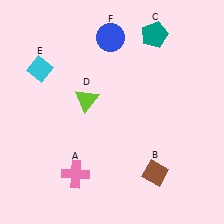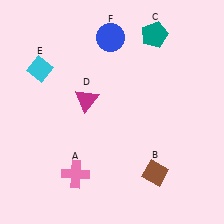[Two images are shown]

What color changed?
The triangle (D) changed from lime in Image 1 to magenta in Image 2.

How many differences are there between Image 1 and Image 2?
There is 1 difference between the two images.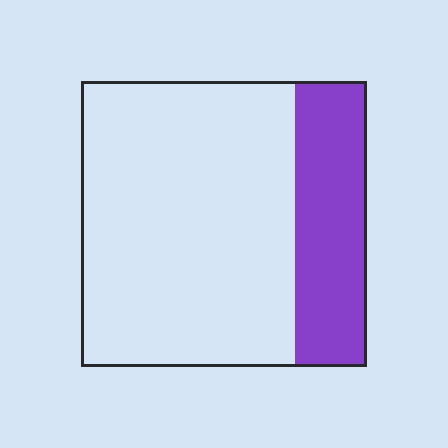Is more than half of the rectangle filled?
No.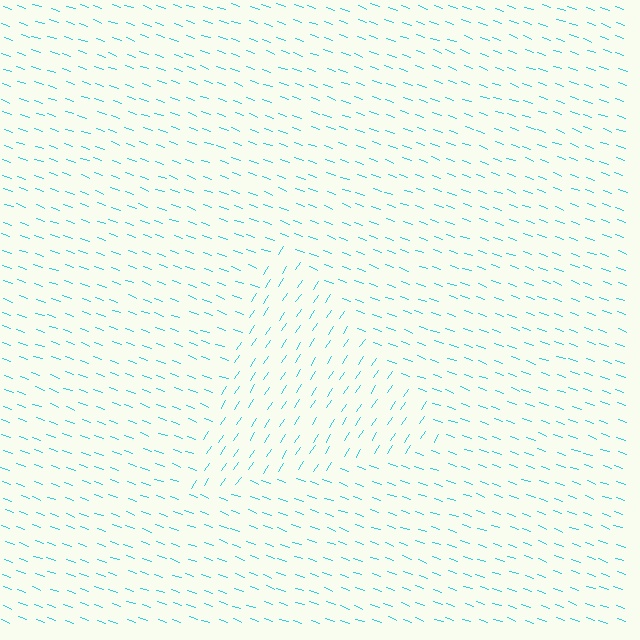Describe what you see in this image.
The image is filled with small cyan line segments. A triangle region in the image has lines oriented differently from the surrounding lines, creating a visible texture boundary.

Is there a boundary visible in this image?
Yes, there is a texture boundary formed by a change in line orientation.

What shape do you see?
I see a triangle.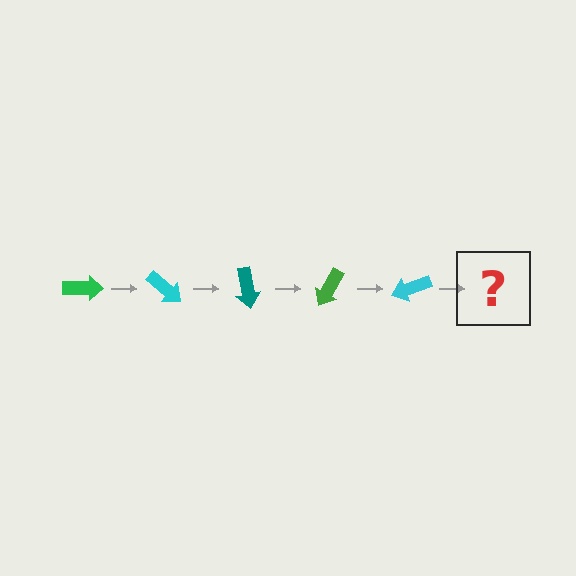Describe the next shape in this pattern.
It should be a teal arrow, rotated 200 degrees from the start.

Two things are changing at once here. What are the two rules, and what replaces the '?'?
The two rules are that it rotates 40 degrees each step and the color cycles through green, cyan, and teal. The '?' should be a teal arrow, rotated 200 degrees from the start.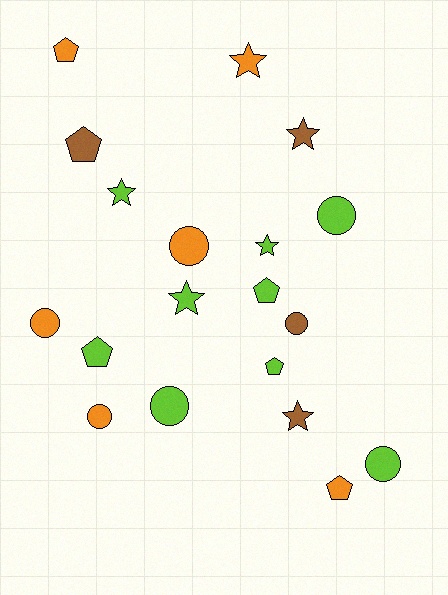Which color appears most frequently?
Lime, with 9 objects.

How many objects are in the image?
There are 19 objects.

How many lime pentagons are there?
There are 3 lime pentagons.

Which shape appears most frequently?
Circle, with 7 objects.